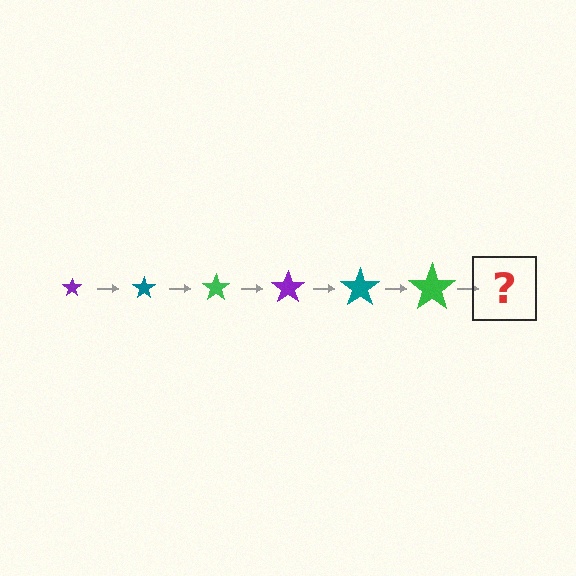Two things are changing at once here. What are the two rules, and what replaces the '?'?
The two rules are that the star grows larger each step and the color cycles through purple, teal, and green. The '?' should be a purple star, larger than the previous one.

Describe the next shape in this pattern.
It should be a purple star, larger than the previous one.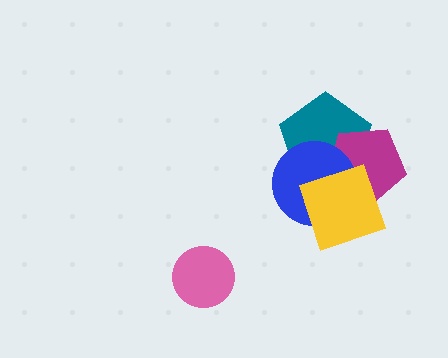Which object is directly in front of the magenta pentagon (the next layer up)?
The blue circle is directly in front of the magenta pentagon.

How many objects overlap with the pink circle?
0 objects overlap with the pink circle.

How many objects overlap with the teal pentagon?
3 objects overlap with the teal pentagon.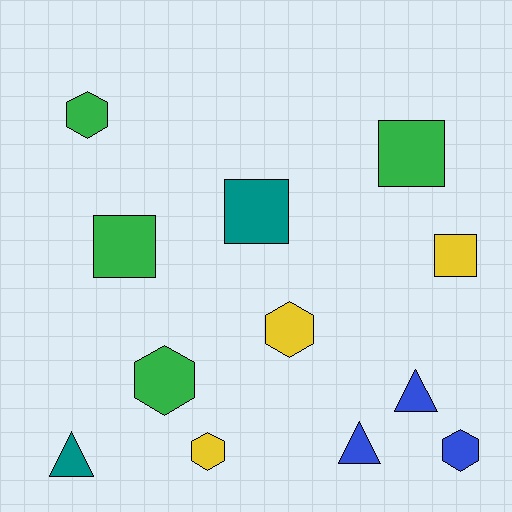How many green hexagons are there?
There are 2 green hexagons.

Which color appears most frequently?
Green, with 4 objects.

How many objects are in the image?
There are 12 objects.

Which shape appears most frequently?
Hexagon, with 5 objects.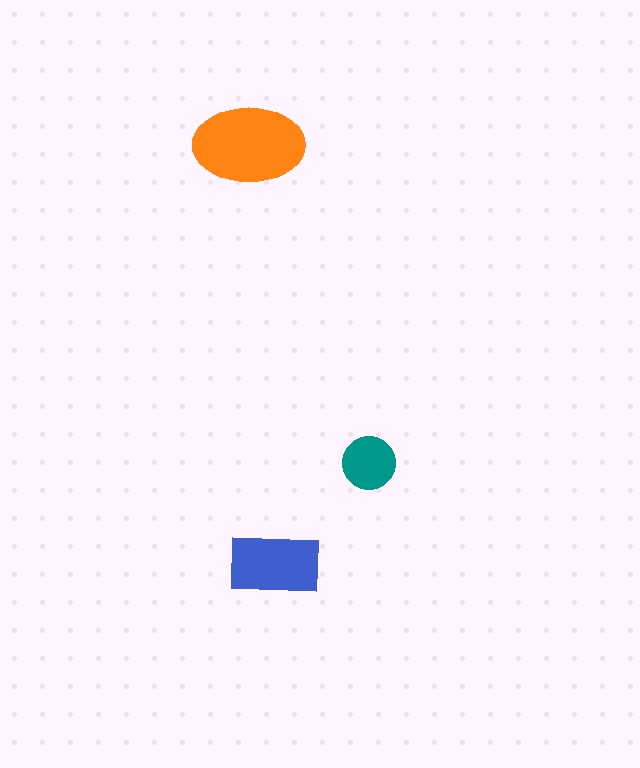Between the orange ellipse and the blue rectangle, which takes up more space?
The orange ellipse.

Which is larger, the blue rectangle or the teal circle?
The blue rectangle.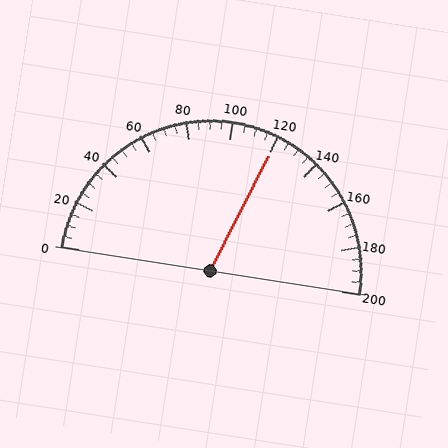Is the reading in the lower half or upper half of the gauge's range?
The reading is in the upper half of the range (0 to 200).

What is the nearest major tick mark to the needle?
The nearest major tick mark is 120.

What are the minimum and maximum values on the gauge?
The gauge ranges from 0 to 200.